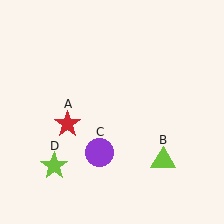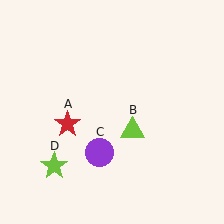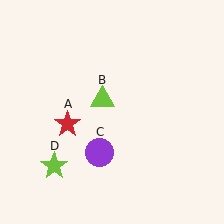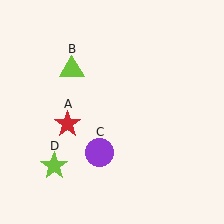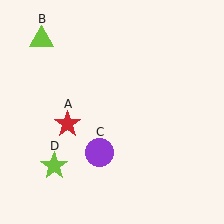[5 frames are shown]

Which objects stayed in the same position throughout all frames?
Red star (object A) and purple circle (object C) and lime star (object D) remained stationary.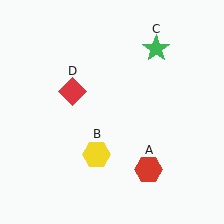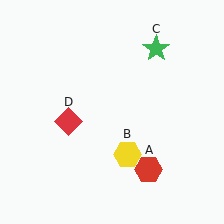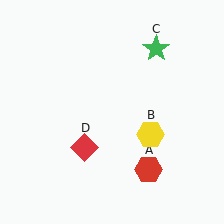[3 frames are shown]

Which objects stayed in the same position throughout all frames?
Red hexagon (object A) and green star (object C) remained stationary.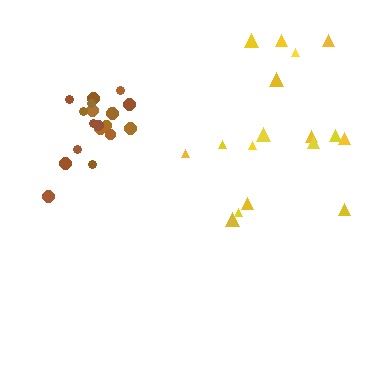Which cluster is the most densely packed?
Brown.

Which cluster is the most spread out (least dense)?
Yellow.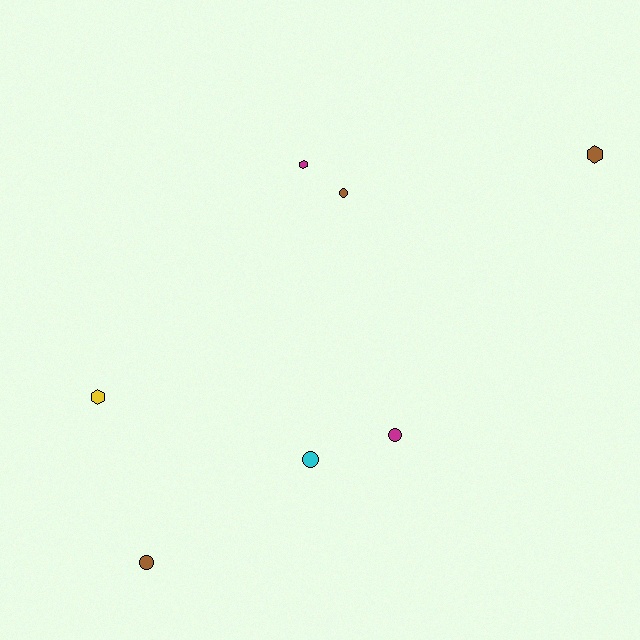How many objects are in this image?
There are 7 objects.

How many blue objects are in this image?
There are no blue objects.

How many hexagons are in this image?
There are 3 hexagons.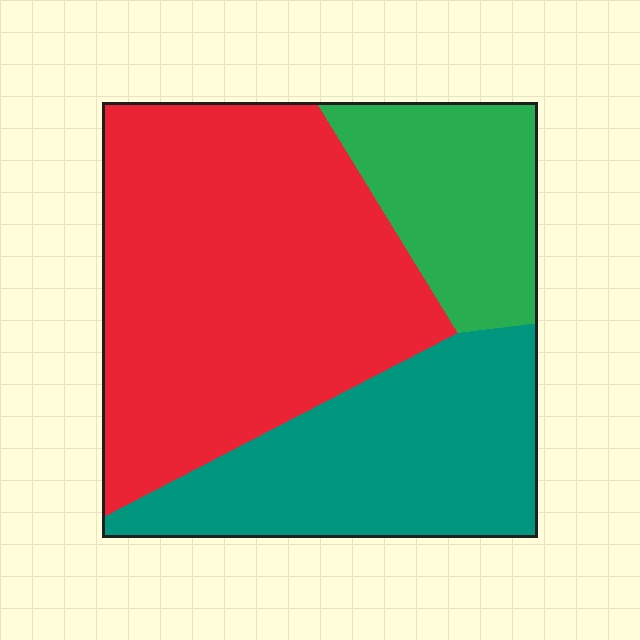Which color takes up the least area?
Green, at roughly 20%.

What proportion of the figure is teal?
Teal covers roughly 30% of the figure.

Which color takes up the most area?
Red, at roughly 50%.